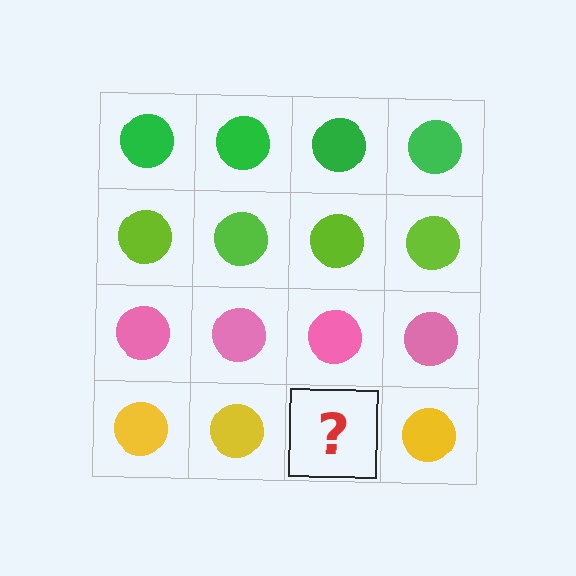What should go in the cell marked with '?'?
The missing cell should contain a yellow circle.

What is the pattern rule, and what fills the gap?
The rule is that each row has a consistent color. The gap should be filled with a yellow circle.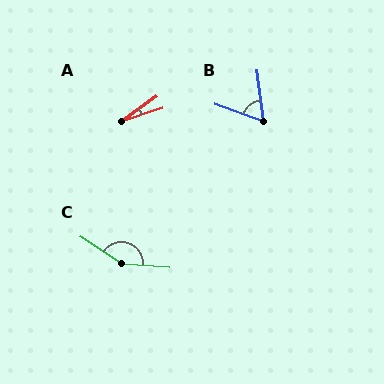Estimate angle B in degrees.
Approximately 63 degrees.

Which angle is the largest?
C, at approximately 151 degrees.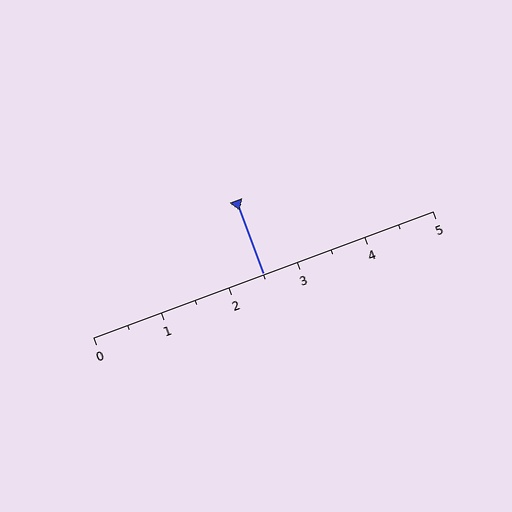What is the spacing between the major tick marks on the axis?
The major ticks are spaced 1 apart.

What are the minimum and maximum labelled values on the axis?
The axis runs from 0 to 5.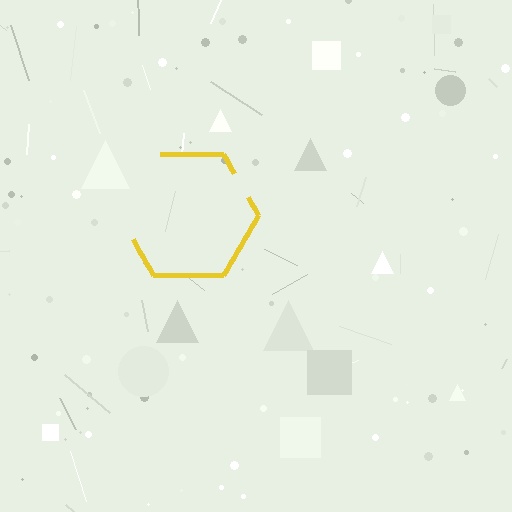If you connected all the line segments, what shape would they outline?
They would outline a hexagon.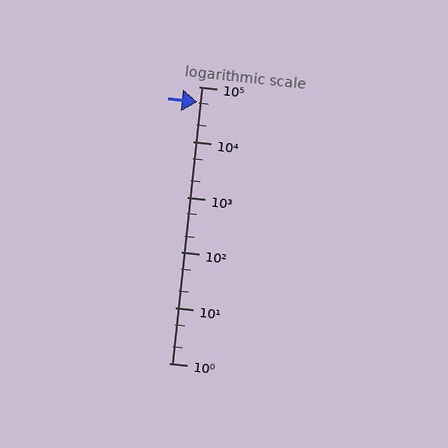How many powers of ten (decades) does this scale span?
The scale spans 5 decades, from 1 to 100000.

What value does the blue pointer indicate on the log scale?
The pointer indicates approximately 53000.